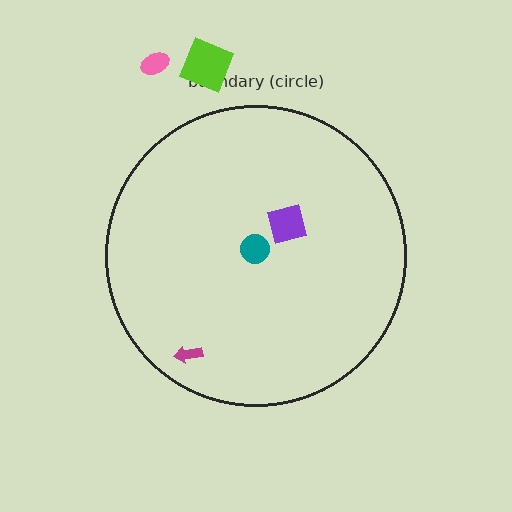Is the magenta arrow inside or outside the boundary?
Inside.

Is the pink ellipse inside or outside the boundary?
Outside.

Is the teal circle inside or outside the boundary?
Inside.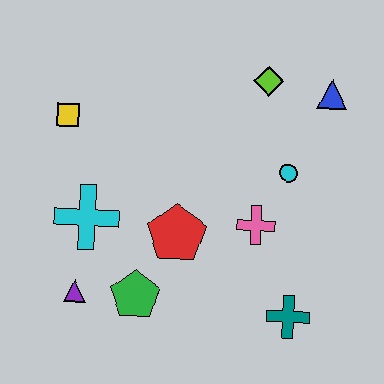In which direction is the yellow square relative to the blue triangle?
The yellow square is to the left of the blue triangle.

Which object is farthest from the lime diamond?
The purple triangle is farthest from the lime diamond.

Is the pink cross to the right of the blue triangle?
No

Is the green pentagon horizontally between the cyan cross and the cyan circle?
Yes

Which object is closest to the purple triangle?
The green pentagon is closest to the purple triangle.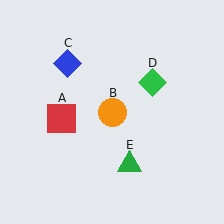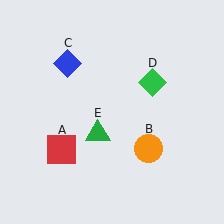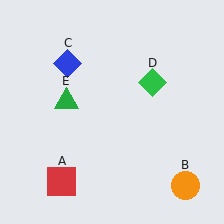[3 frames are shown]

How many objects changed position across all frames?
3 objects changed position: red square (object A), orange circle (object B), green triangle (object E).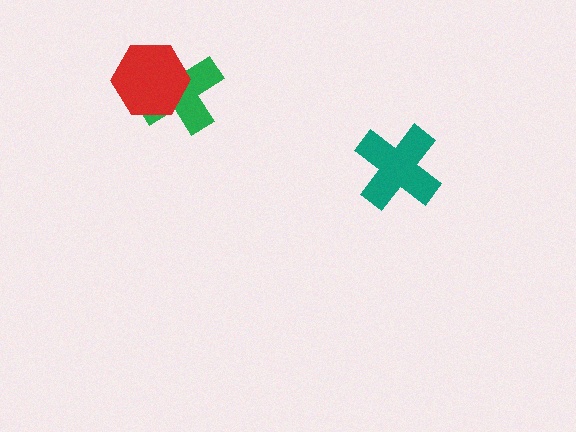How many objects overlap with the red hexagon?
1 object overlaps with the red hexagon.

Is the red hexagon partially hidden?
No, no other shape covers it.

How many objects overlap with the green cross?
1 object overlaps with the green cross.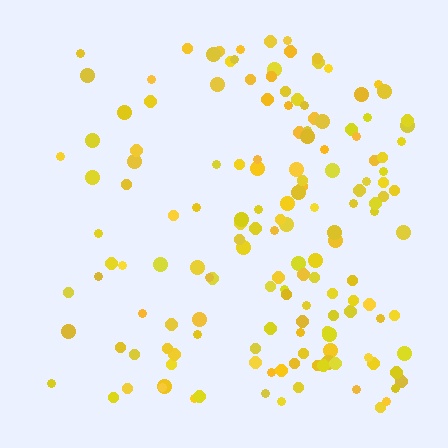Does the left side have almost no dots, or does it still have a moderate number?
Still a moderate number, just noticeably fewer than the right.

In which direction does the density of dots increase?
From left to right, with the right side densest.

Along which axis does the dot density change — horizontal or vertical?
Horizontal.